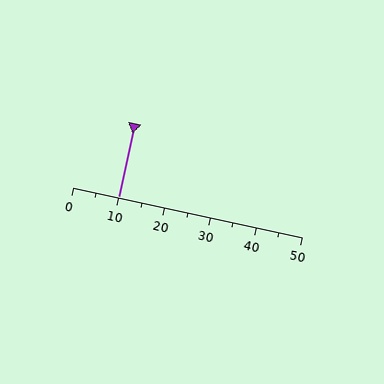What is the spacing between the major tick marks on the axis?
The major ticks are spaced 10 apart.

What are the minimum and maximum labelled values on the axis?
The axis runs from 0 to 50.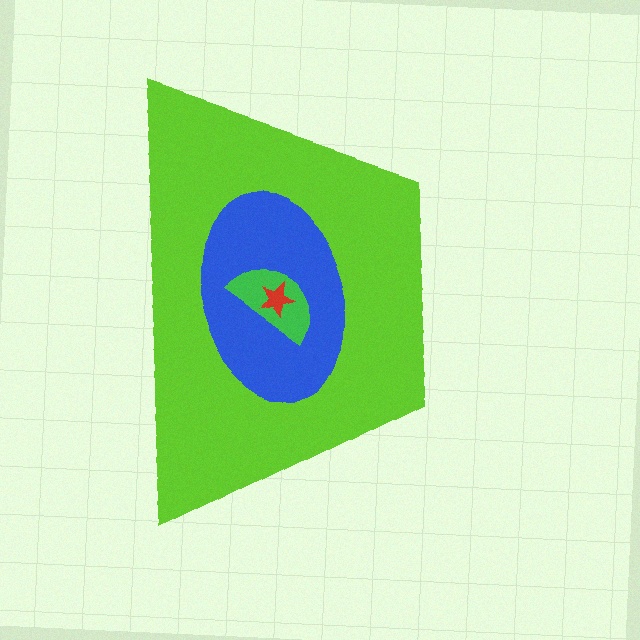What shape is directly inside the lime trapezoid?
The blue ellipse.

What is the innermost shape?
The red star.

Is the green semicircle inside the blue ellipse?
Yes.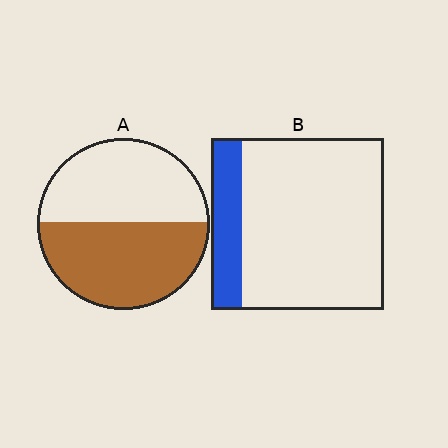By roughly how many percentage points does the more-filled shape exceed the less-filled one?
By roughly 35 percentage points (A over B).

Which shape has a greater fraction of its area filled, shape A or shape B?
Shape A.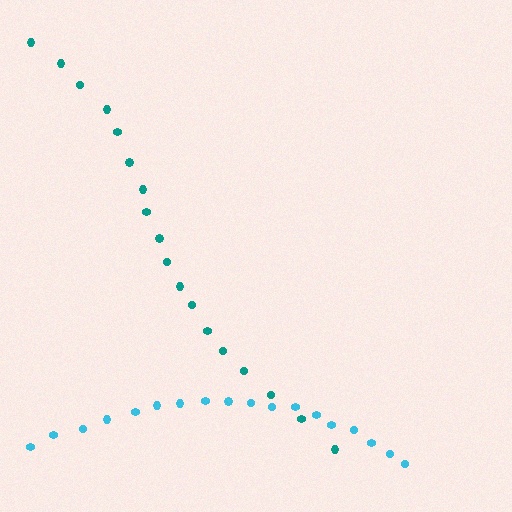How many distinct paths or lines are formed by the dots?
There are 2 distinct paths.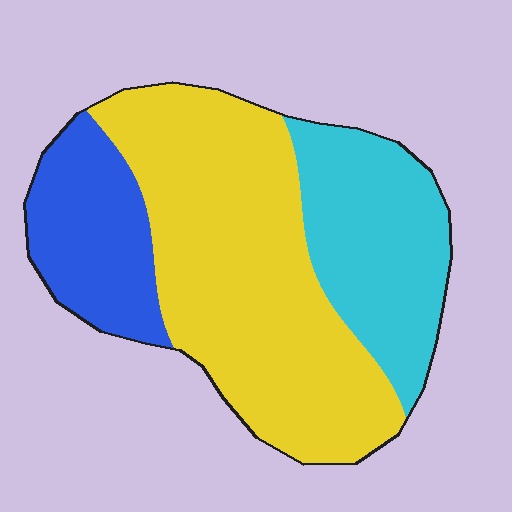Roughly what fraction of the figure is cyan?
Cyan takes up between a sixth and a third of the figure.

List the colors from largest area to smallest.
From largest to smallest: yellow, cyan, blue.